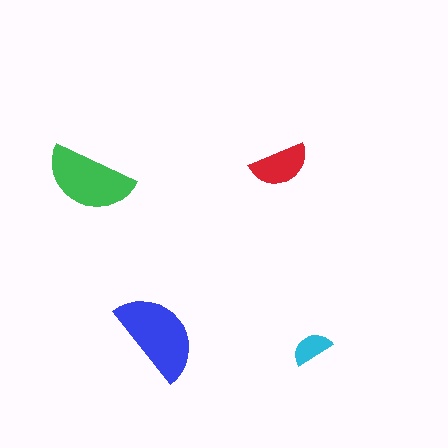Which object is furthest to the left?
The green semicircle is leftmost.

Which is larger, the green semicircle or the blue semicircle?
The blue one.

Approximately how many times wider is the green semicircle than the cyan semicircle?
About 2 times wider.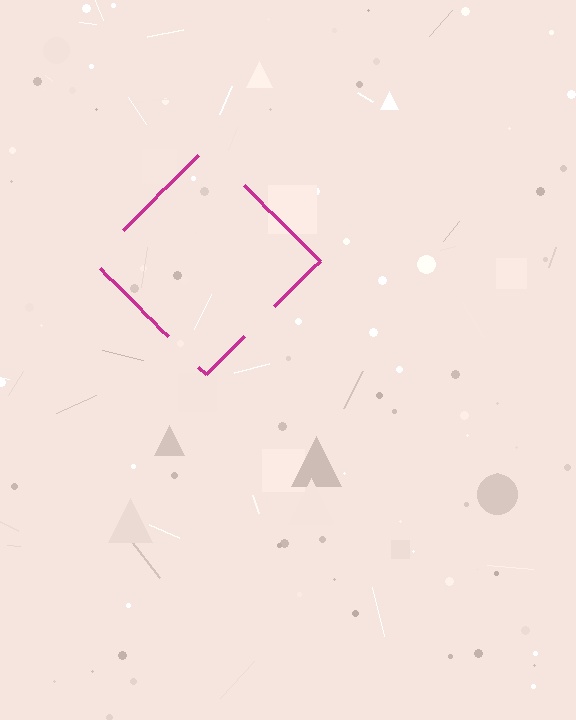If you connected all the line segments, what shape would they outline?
They would outline a diamond.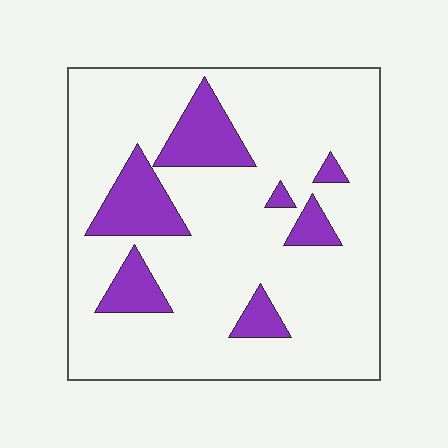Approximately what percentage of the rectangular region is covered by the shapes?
Approximately 15%.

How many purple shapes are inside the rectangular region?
7.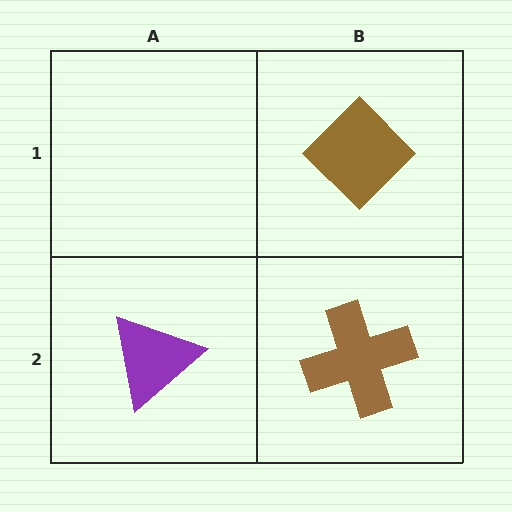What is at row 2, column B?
A brown cross.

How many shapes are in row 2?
2 shapes.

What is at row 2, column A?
A purple triangle.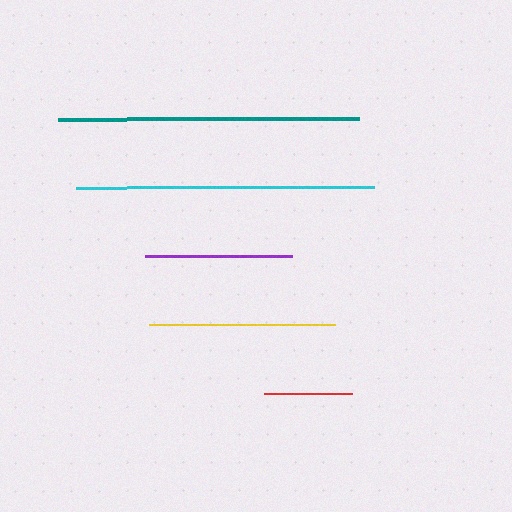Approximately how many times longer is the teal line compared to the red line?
The teal line is approximately 3.4 times the length of the red line.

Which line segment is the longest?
The teal line is the longest at approximately 300 pixels.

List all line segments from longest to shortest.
From longest to shortest: teal, cyan, yellow, purple, red.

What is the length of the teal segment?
The teal segment is approximately 300 pixels long.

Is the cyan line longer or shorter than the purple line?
The cyan line is longer than the purple line.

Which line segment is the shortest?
The red line is the shortest at approximately 89 pixels.